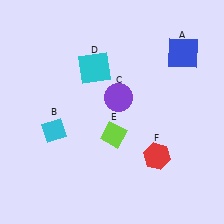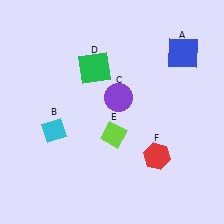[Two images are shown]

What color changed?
The square (D) changed from cyan in Image 1 to green in Image 2.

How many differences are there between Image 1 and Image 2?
There is 1 difference between the two images.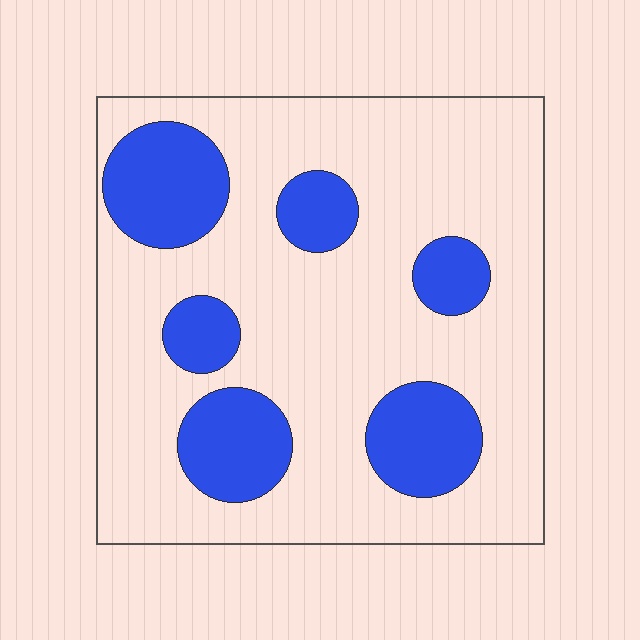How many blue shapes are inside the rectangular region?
6.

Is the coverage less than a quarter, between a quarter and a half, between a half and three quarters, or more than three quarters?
Less than a quarter.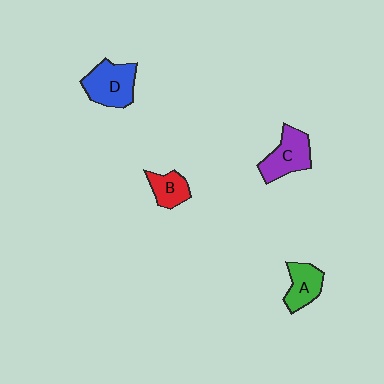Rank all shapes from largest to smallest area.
From largest to smallest: D (blue), C (purple), A (green), B (red).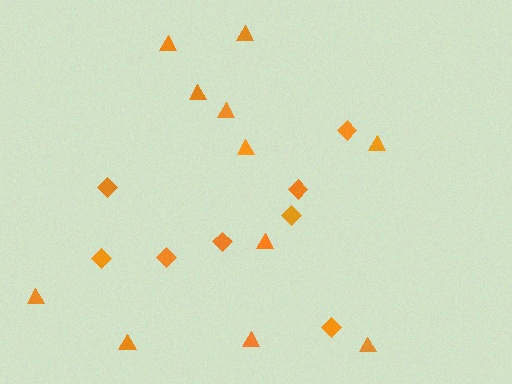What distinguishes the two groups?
There are 2 groups: one group of diamonds (8) and one group of triangles (11).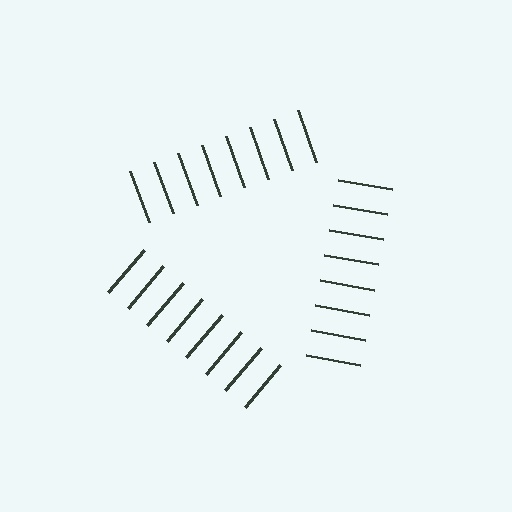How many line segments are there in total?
24 — 8 along each of the 3 edges.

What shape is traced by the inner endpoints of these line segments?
An illusory triangle — the line segments terminate on its edges but no continuous stroke is drawn.